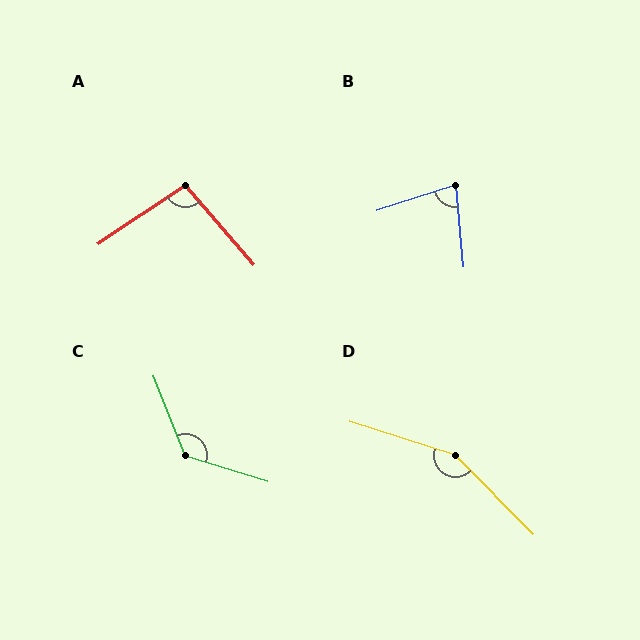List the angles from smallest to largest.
B (77°), A (97°), C (129°), D (152°).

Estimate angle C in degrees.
Approximately 129 degrees.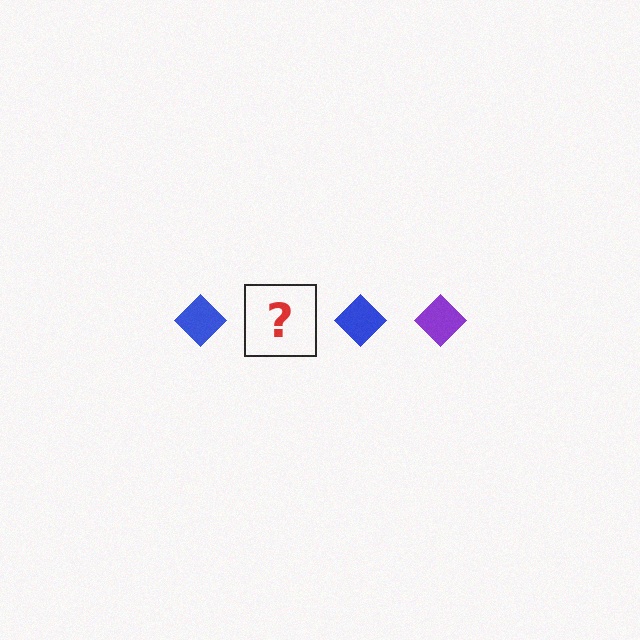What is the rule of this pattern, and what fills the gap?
The rule is that the pattern cycles through blue, purple diamonds. The gap should be filled with a purple diamond.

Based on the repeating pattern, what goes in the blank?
The blank should be a purple diamond.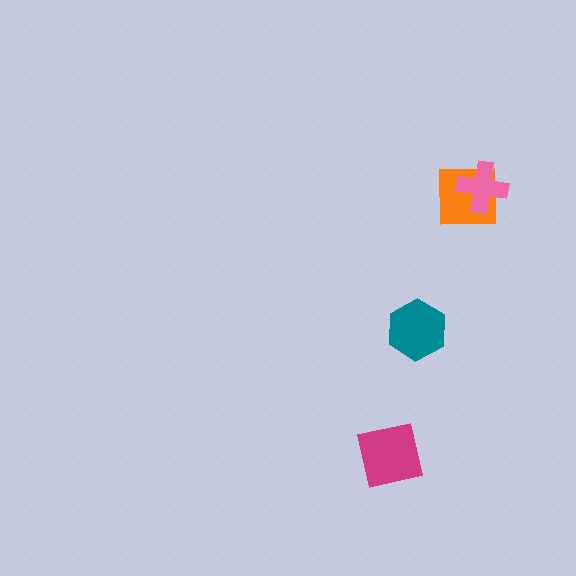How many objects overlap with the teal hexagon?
0 objects overlap with the teal hexagon.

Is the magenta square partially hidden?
No, no other shape covers it.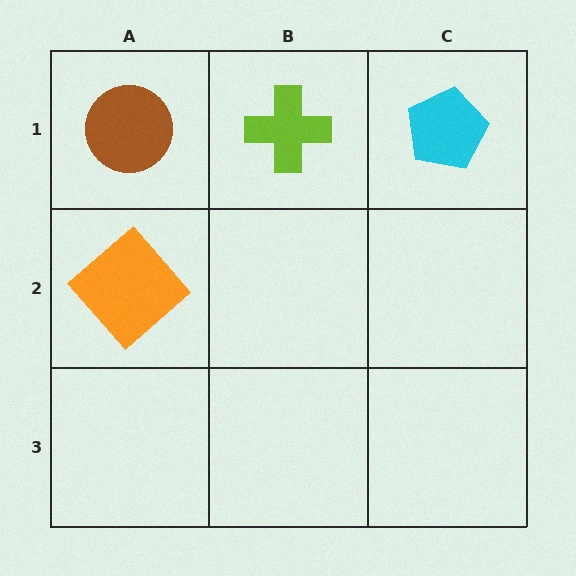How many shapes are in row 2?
1 shape.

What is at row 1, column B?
A lime cross.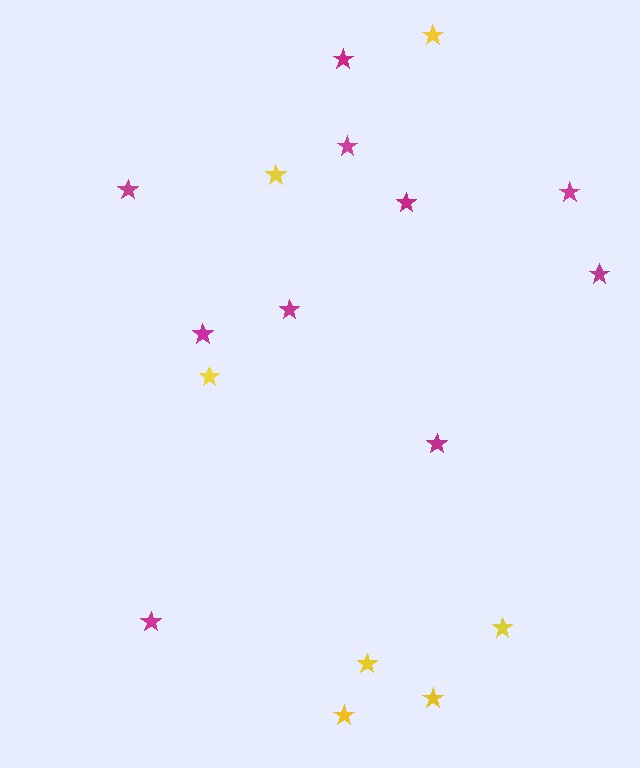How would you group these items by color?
There are 2 groups: one group of yellow stars (7) and one group of magenta stars (10).